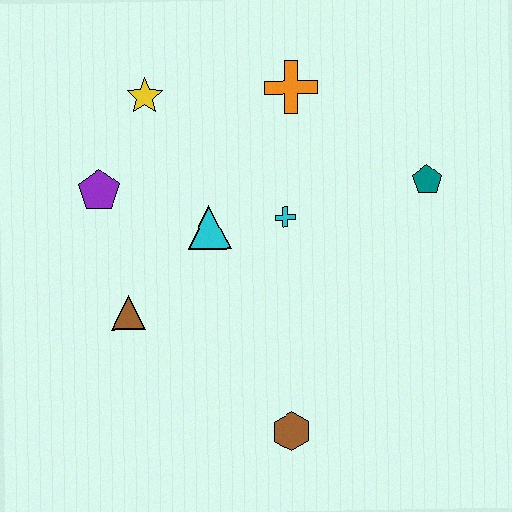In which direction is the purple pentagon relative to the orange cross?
The purple pentagon is to the left of the orange cross.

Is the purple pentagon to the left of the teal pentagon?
Yes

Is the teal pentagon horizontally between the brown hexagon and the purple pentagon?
No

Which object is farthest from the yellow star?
The brown hexagon is farthest from the yellow star.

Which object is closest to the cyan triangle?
The cyan cross is closest to the cyan triangle.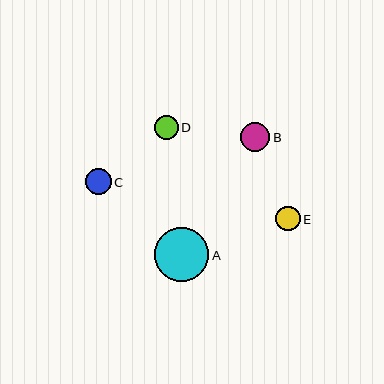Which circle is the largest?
Circle A is the largest with a size of approximately 54 pixels.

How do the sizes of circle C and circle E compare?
Circle C and circle E are approximately the same size.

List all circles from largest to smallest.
From largest to smallest: A, B, C, E, D.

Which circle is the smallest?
Circle D is the smallest with a size of approximately 24 pixels.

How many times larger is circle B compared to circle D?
Circle B is approximately 1.2 times the size of circle D.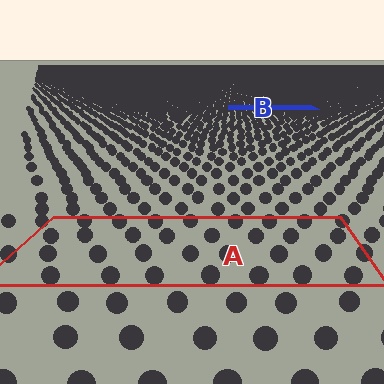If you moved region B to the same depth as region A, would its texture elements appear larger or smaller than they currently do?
They would appear larger. At a closer depth, the same texture elements are projected at a bigger on-screen size.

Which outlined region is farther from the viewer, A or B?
Region B is farther from the viewer — the texture elements inside it appear smaller and more densely packed.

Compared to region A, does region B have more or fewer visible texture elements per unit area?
Region B has more texture elements per unit area — they are packed more densely because it is farther away.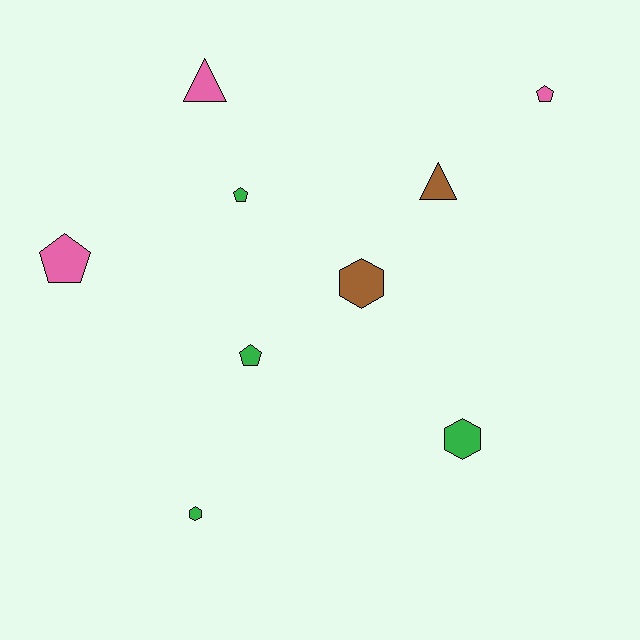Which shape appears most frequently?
Pentagon, with 4 objects.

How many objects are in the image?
There are 9 objects.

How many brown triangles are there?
There is 1 brown triangle.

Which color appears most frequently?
Green, with 4 objects.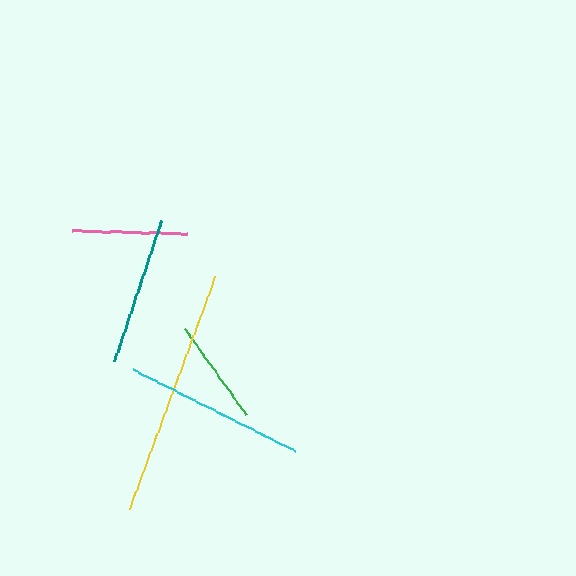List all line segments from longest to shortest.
From longest to shortest: yellow, cyan, teal, pink, green.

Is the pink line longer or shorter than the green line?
The pink line is longer than the green line.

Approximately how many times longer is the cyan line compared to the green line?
The cyan line is approximately 1.7 times the length of the green line.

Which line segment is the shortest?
The green line is the shortest at approximately 106 pixels.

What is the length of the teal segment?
The teal segment is approximately 148 pixels long.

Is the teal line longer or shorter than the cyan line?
The cyan line is longer than the teal line.